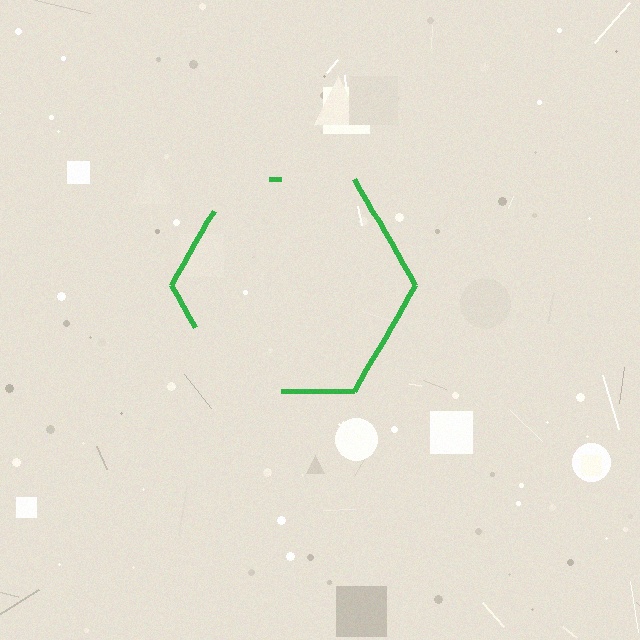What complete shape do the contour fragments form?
The contour fragments form a hexagon.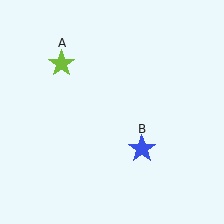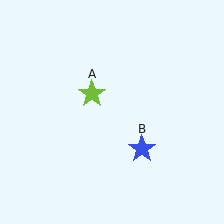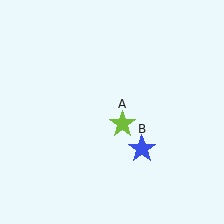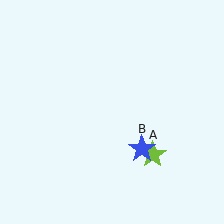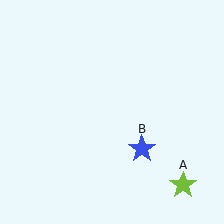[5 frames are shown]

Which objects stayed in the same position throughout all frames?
Blue star (object B) remained stationary.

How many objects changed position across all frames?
1 object changed position: lime star (object A).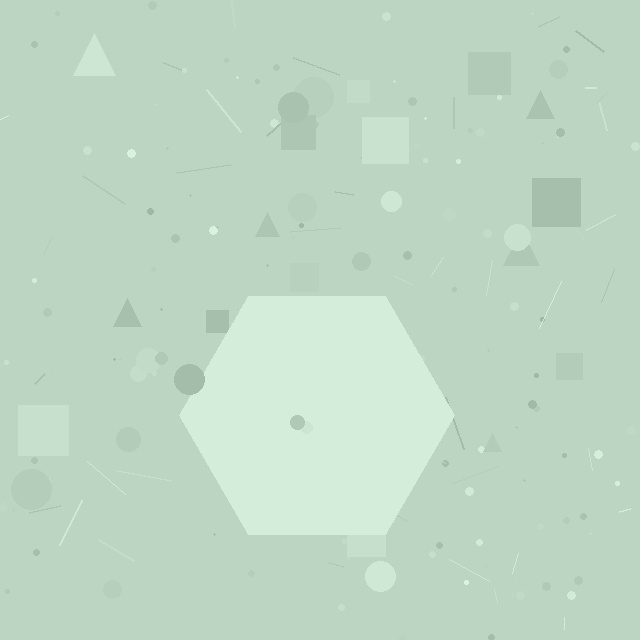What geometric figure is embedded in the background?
A hexagon is embedded in the background.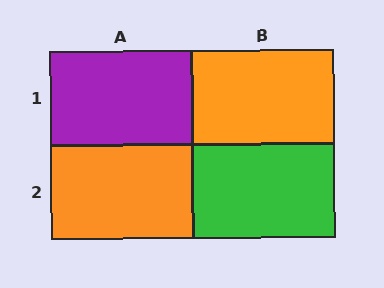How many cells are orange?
2 cells are orange.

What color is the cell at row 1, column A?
Purple.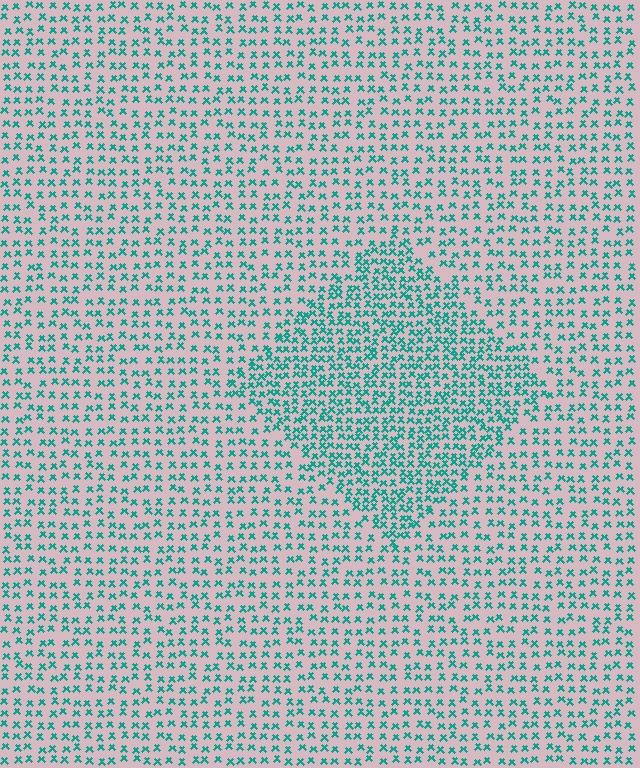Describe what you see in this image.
The image contains small teal elements arranged at two different densities. A diamond-shaped region is visible where the elements are more densely packed than the surrounding area.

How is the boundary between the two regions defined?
The boundary is defined by a change in element density (approximately 1.8x ratio). All elements are the same color, size, and shape.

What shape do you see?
I see a diamond.